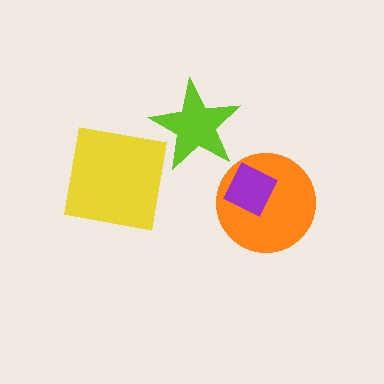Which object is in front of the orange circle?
The purple diamond is in front of the orange circle.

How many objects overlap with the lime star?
0 objects overlap with the lime star.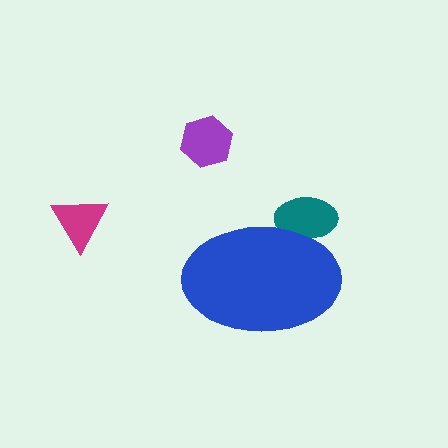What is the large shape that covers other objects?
A blue ellipse.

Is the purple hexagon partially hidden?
No, the purple hexagon is fully visible.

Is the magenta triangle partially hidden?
No, the magenta triangle is fully visible.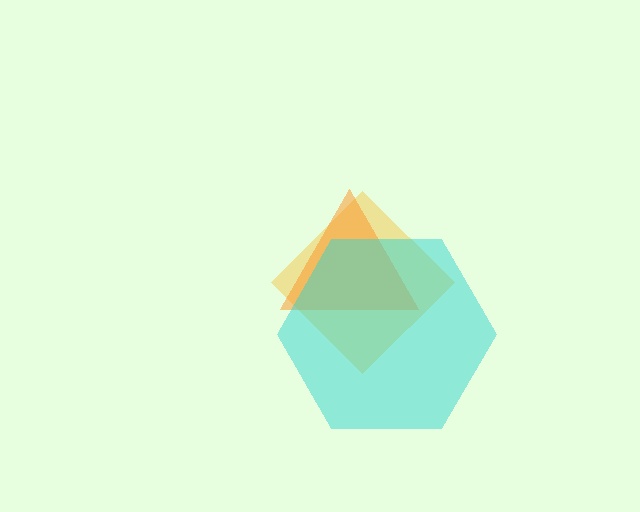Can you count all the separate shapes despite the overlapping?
Yes, there are 3 separate shapes.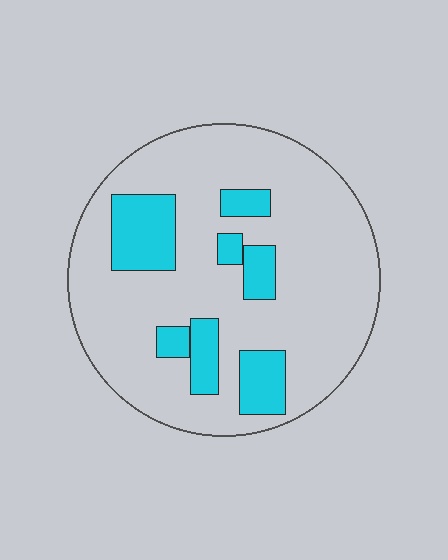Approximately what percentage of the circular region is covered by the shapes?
Approximately 20%.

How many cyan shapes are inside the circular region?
7.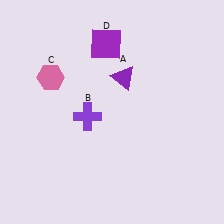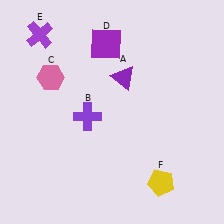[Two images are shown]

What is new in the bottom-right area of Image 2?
A yellow pentagon (F) was added in the bottom-right area of Image 2.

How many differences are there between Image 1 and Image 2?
There are 2 differences between the two images.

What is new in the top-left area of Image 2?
A purple cross (E) was added in the top-left area of Image 2.